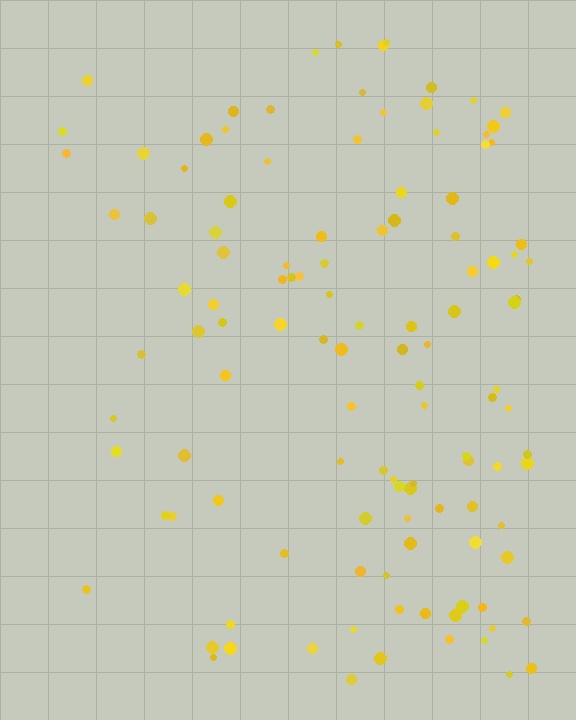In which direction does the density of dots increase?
From left to right, with the right side densest.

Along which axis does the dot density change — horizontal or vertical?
Horizontal.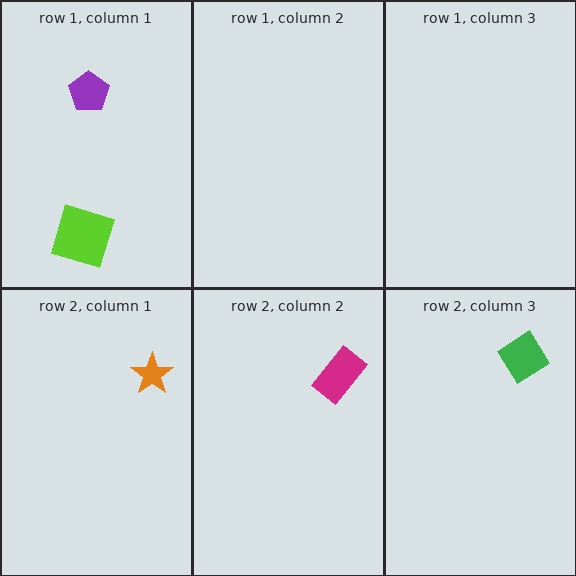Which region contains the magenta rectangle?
The row 2, column 2 region.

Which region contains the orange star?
The row 2, column 1 region.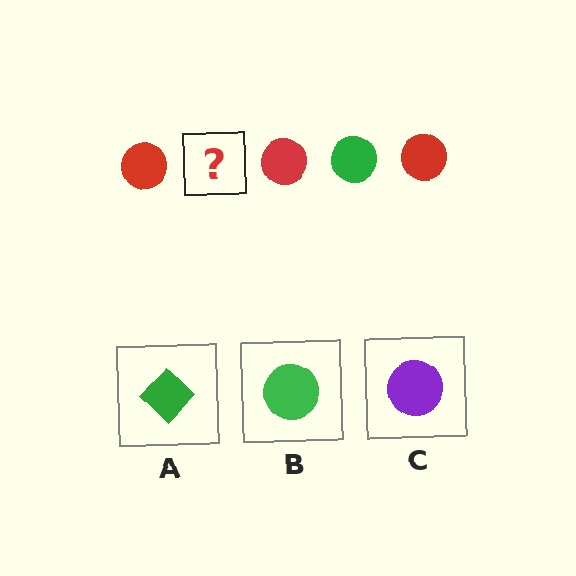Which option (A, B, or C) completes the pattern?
B.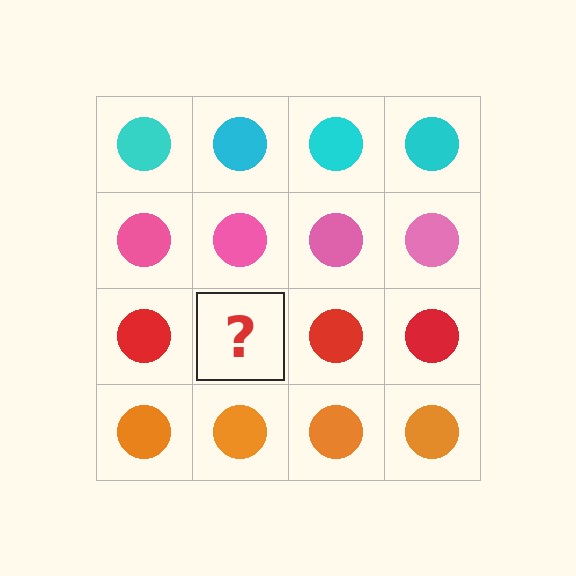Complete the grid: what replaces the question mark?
The question mark should be replaced with a red circle.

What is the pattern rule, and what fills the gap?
The rule is that each row has a consistent color. The gap should be filled with a red circle.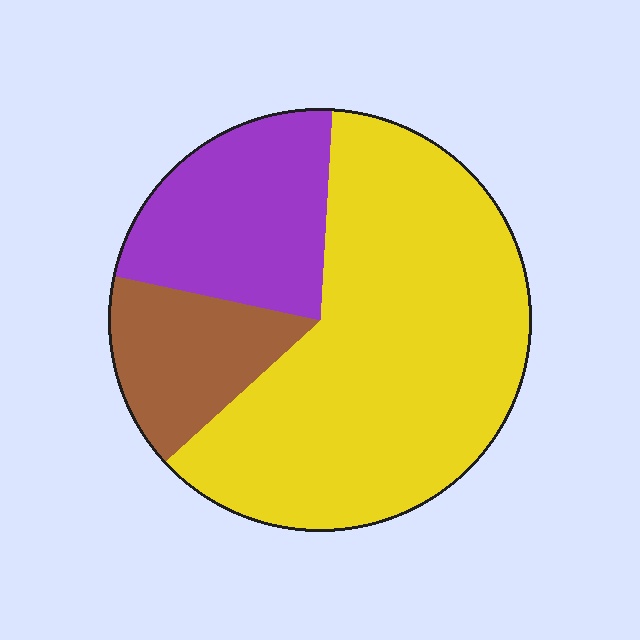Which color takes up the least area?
Brown, at roughly 15%.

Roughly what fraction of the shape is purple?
Purple covers roughly 25% of the shape.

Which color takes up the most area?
Yellow, at roughly 60%.